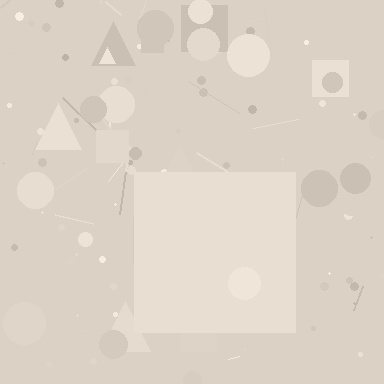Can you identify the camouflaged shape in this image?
The camouflaged shape is a square.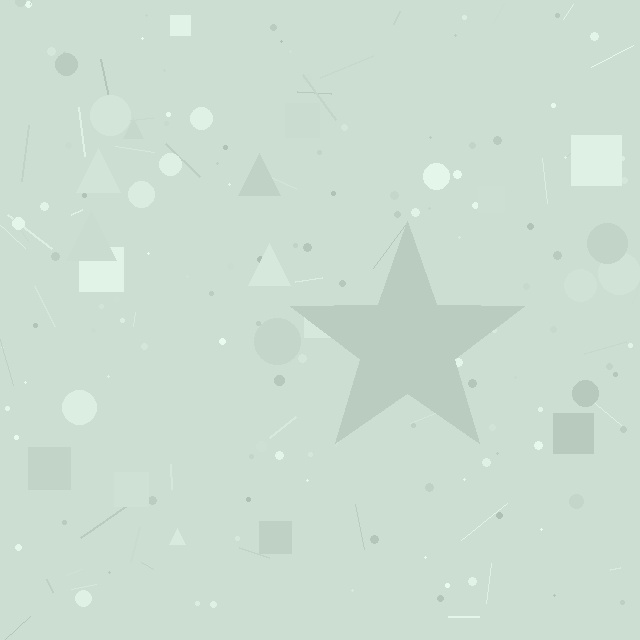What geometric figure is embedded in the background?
A star is embedded in the background.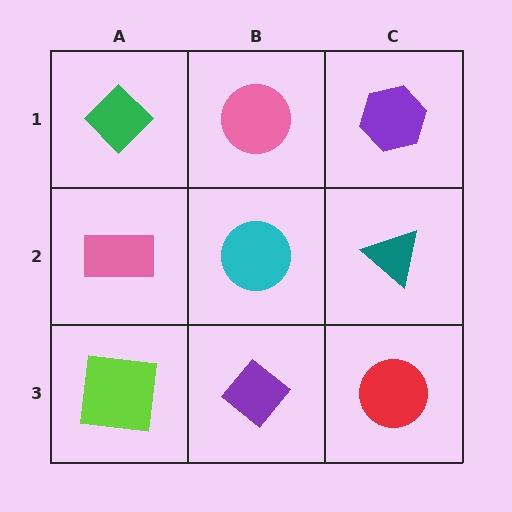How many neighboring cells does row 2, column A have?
3.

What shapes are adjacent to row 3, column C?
A teal triangle (row 2, column C), a purple diamond (row 3, column B).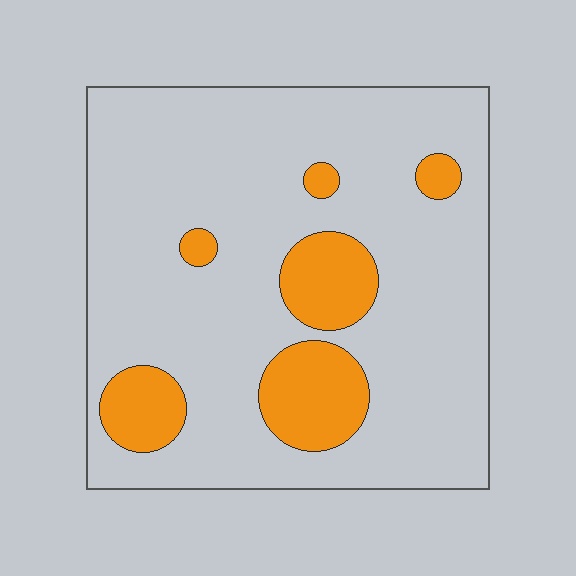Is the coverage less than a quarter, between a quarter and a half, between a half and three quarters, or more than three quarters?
Less than a quarter.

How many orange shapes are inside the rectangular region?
6.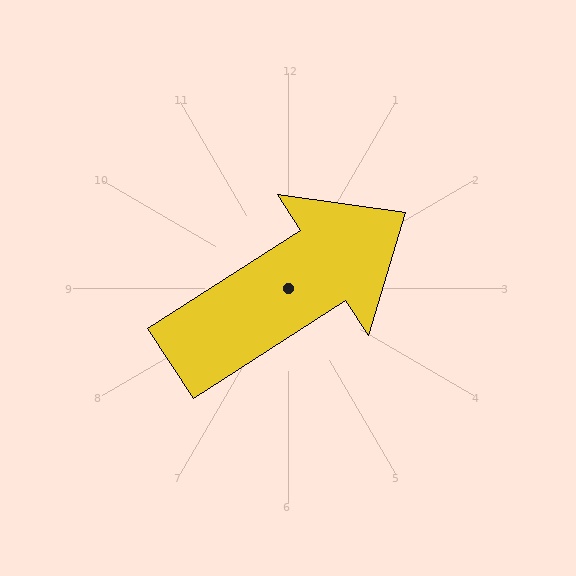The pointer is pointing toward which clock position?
Roughly 2 o'clock.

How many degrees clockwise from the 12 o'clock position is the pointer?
Approximately 57 degrees.